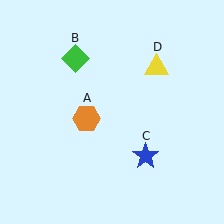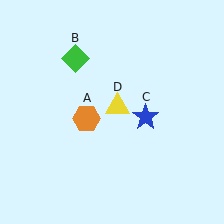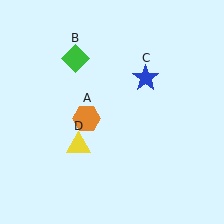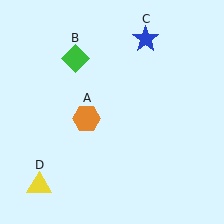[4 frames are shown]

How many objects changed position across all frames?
2 objects changed position: blue star (object C), yellow triangle (object D).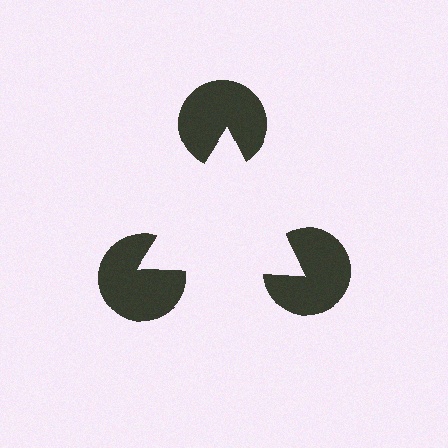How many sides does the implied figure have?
3 sides.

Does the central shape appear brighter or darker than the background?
It typically appears slightly brighter than the background, even though no actual brightness change is drawn.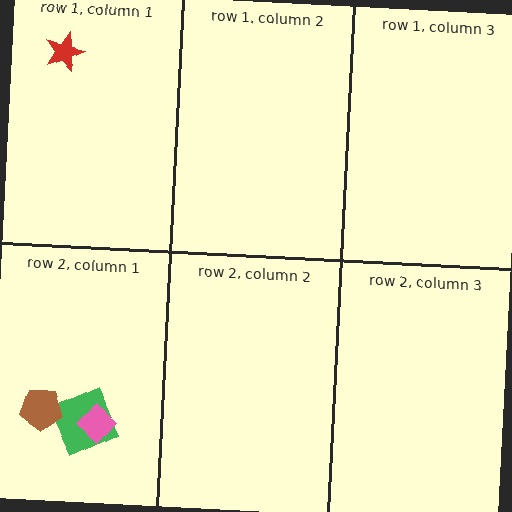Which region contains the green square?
The row 2, column 1 region.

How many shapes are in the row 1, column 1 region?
1.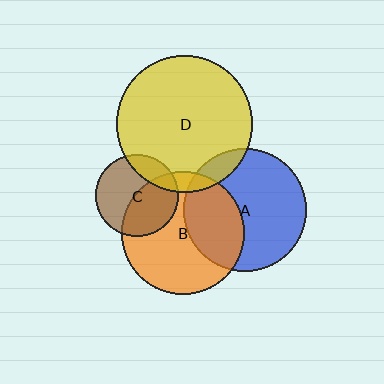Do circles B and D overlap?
Yes.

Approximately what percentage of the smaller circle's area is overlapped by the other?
Approximately 10%.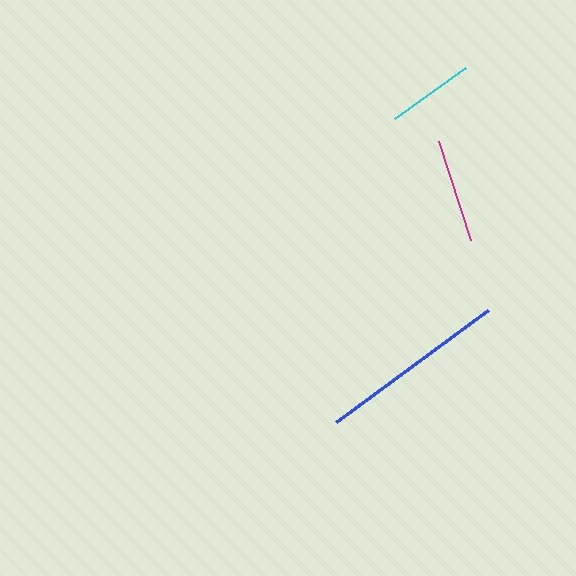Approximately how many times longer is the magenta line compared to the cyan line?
The magenta line is approximately 1.2 times the length of the cyan line.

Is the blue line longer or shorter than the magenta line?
The blue line is longer than the magenta line.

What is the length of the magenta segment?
The magenta segment is approximately 104 pixels long.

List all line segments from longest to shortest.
From longest to shortest: blue, magenta, cyan.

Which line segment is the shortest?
The cyan line is the shortest at approximately 87 pixels.